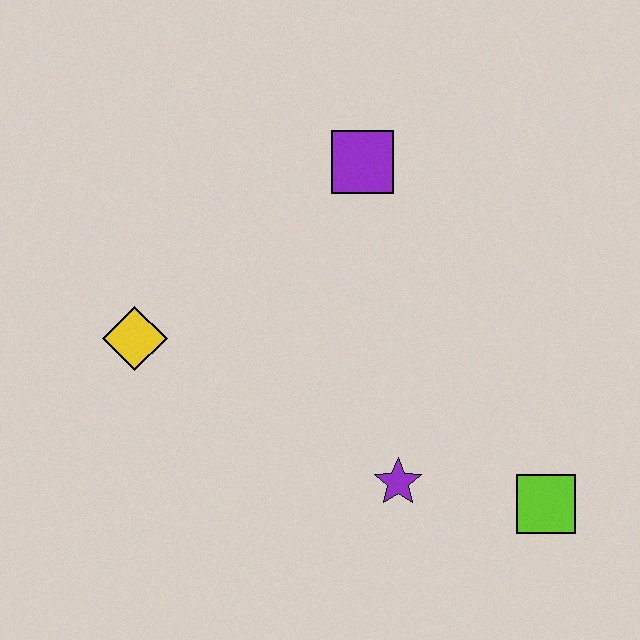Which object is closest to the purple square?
The yellow diamond is closest to the purple square.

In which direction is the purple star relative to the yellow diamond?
The purple star is to the right of the yellow diamond.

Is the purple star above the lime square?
Yes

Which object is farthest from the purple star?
The purple square is farthest from the purple star.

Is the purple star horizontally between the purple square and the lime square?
Yes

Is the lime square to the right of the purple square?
Yes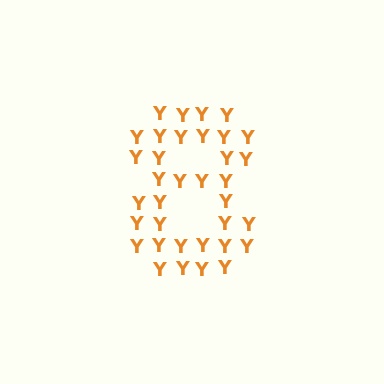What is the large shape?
The large shape is the digit 8.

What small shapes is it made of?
It is made of small letter Y's.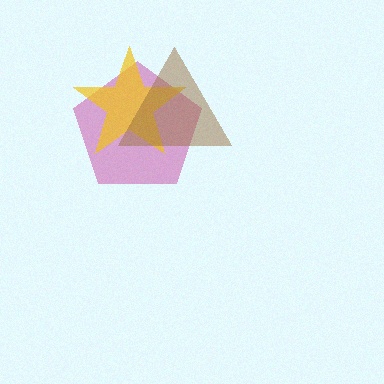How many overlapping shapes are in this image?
There are 3 overlapping shapes in the image.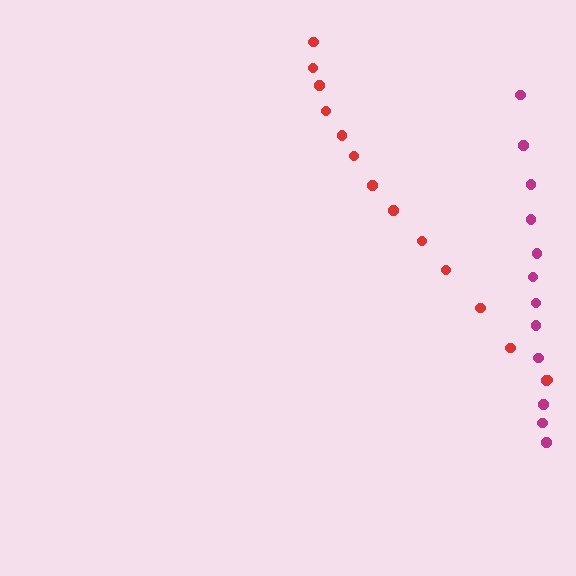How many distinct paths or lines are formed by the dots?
There are 2 distinct paths.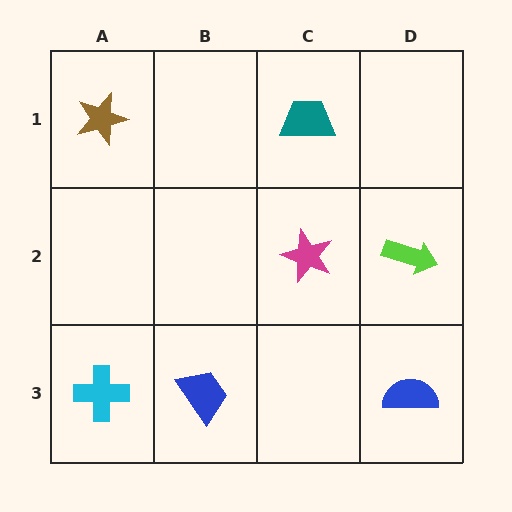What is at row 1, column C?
A teal trapezoid.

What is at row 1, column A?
A brown star.